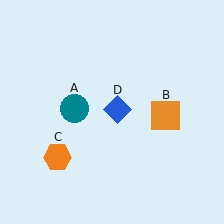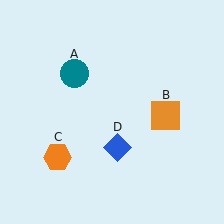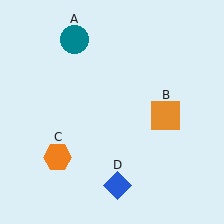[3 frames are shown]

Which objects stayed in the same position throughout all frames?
Orange square (object B) and orange hexagon (object C) remained stationary.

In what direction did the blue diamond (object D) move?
The blue diamond (object D) moved down.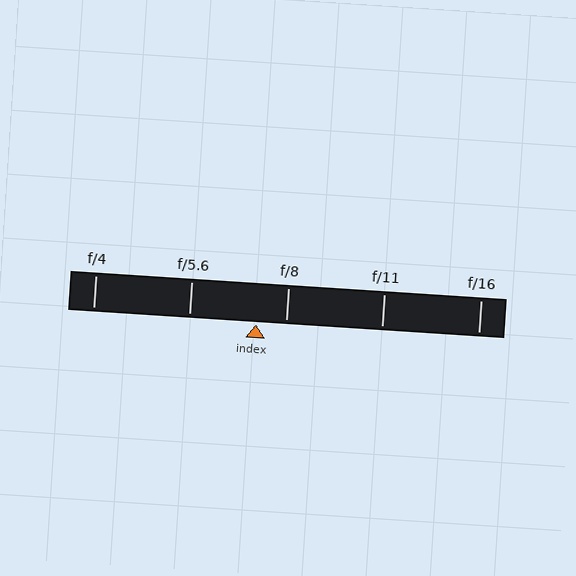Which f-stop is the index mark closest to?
The index mark is closest to f/8.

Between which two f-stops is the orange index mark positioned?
The index mark is between f/5.6 and f/8.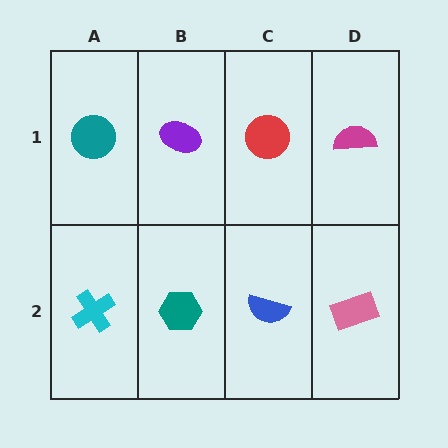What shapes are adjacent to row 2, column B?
A purple ellipse (row 1, column B), a cyan cross (row 2, column A), a blue semicircle (row 2, column C).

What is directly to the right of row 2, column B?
A blue semicircle.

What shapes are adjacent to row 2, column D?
A magenta semicircle (row 1, column D), a blue semicircle (row 2, column C).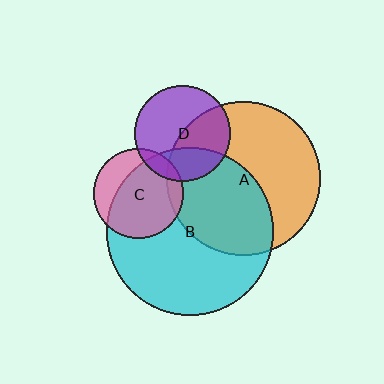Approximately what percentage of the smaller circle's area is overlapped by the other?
Approximately 10%.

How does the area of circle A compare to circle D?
Approximately 2.6 times.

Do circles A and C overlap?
Yes.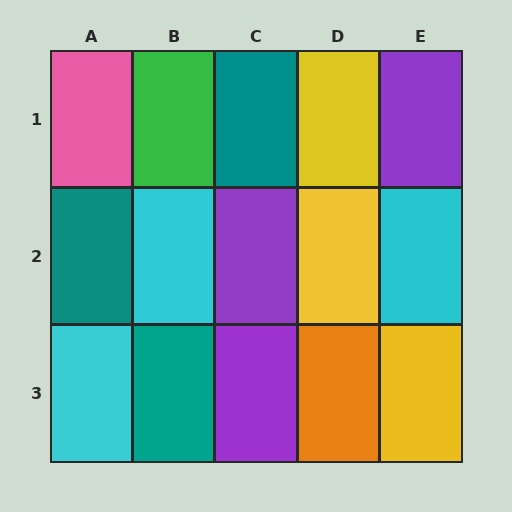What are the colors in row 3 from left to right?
Cyan, teal, purple, orange, yellow.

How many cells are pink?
1 cell is pink.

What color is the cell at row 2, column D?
Yellow.